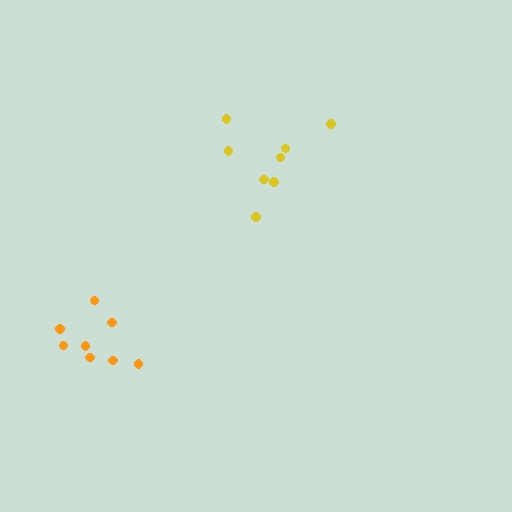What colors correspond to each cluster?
The clusters are colored: yellow, orange.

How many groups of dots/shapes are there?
There are 2 groups.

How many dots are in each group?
Group 1: 8 dots, Group 2: 8 dots (16 total).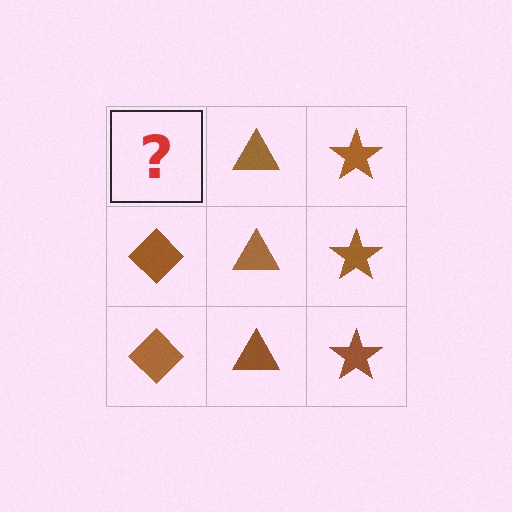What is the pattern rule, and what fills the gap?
The rule is that each column has a consistent shape. The gap should be filled with a brown diamond.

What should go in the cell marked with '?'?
The missing cell should contain a brown diamond.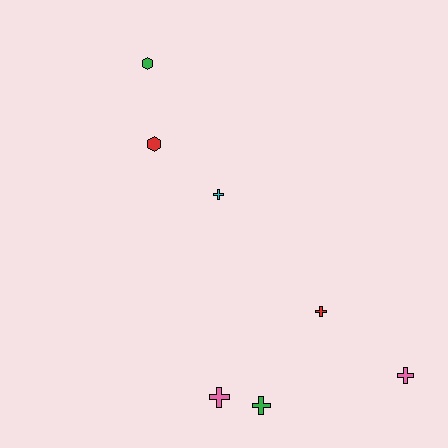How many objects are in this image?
There are 7 objects.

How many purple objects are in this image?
There are no purple objects.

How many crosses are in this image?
There are 5 crosses.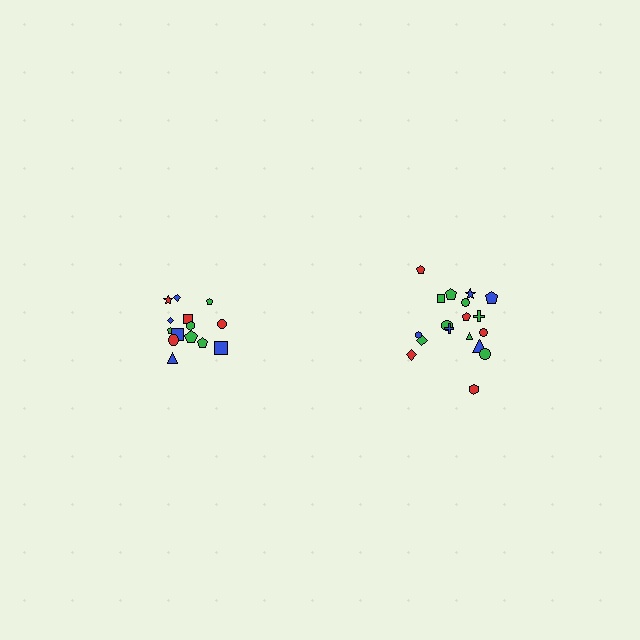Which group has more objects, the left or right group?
The right group.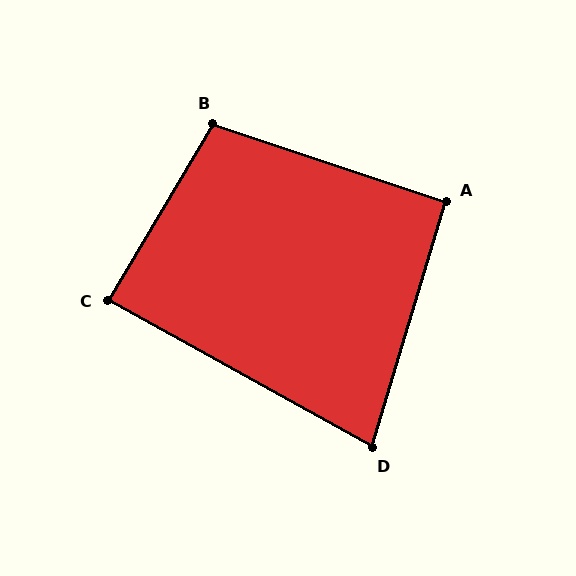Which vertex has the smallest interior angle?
D, at approximately 78 degrees.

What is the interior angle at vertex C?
Approximately 88 degrees (approximately right).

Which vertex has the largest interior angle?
B, at approximately 102 degrees.